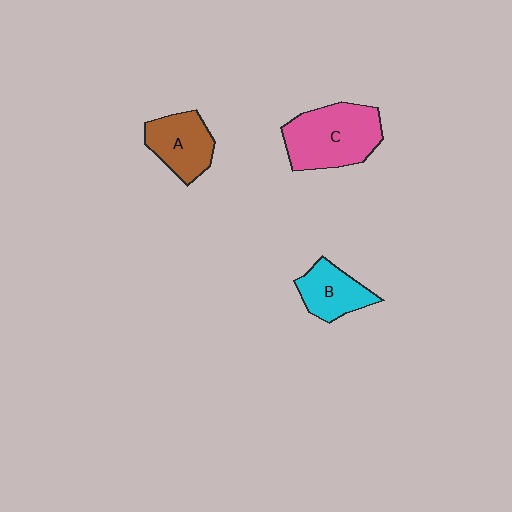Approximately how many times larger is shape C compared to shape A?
Approximately 1.5 times.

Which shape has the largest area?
Shape C (pink).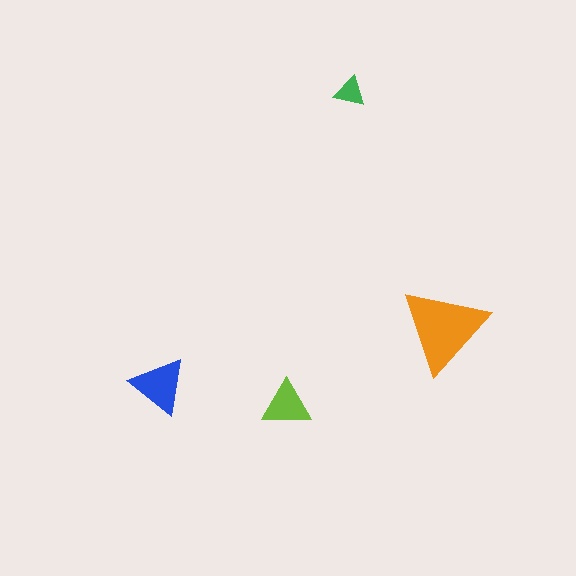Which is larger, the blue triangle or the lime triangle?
The blue one.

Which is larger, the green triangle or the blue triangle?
The blue one.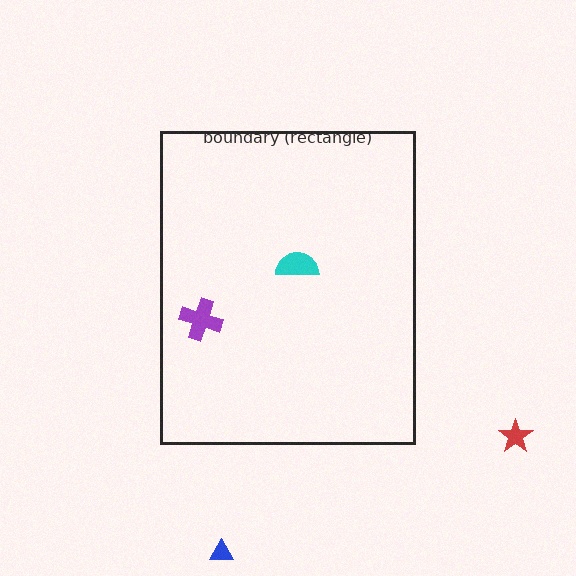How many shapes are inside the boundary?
2 inside, 2 outside.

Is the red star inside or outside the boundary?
Outside.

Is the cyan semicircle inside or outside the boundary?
Inside.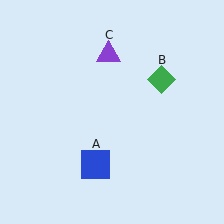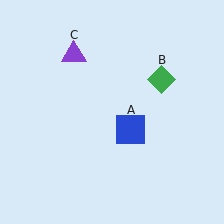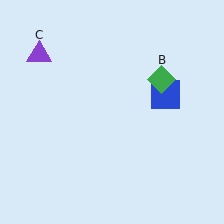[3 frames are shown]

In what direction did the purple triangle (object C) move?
The purple triangle (object C) moved left.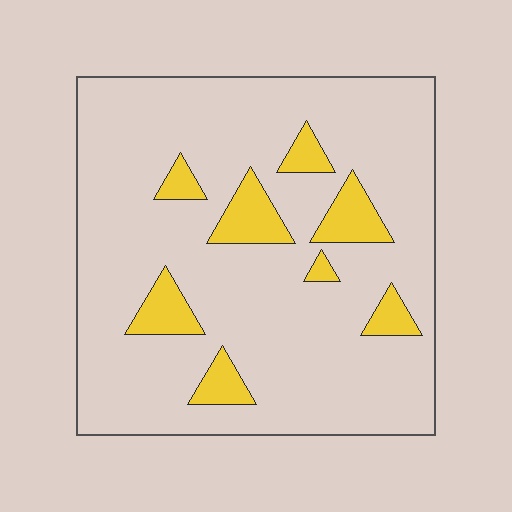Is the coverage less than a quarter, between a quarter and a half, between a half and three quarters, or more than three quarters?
Less than a quarter.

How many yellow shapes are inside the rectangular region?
8.